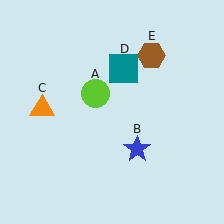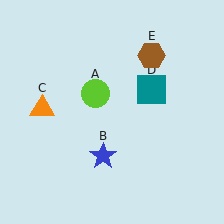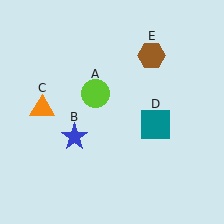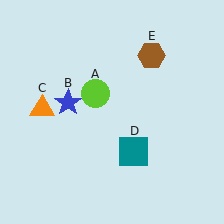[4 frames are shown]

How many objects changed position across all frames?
2 objects changed position: blue star (object B), teal square (object D).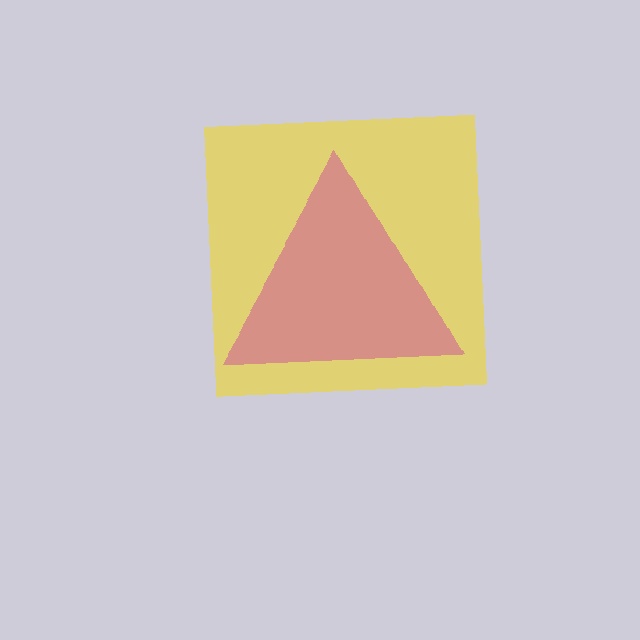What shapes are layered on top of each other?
The layered shapes are: a yellow square, a magenta triangle.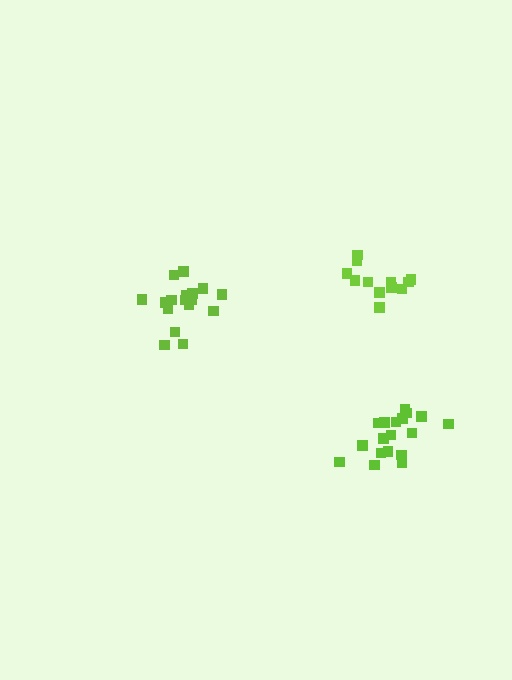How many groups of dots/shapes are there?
There are 3 groups.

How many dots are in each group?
Group 1: 12 dots, Group 2: 18 dots, Group 3: 17 dots (47 total).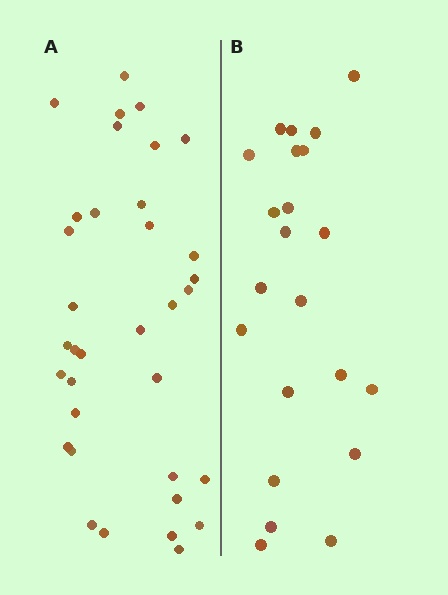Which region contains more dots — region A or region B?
Region A (the left region) has more dots.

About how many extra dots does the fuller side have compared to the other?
Region A has approximately 15 more dots than region B.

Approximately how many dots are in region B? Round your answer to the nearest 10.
About 20 dots. (The exact count is 22, which rounds to 20.)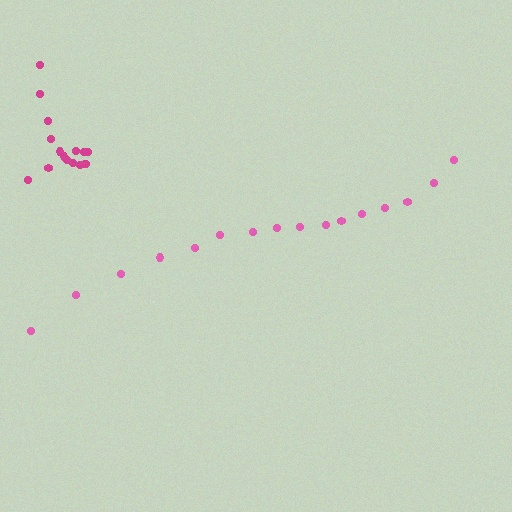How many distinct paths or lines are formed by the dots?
There are 2 distinct paths.